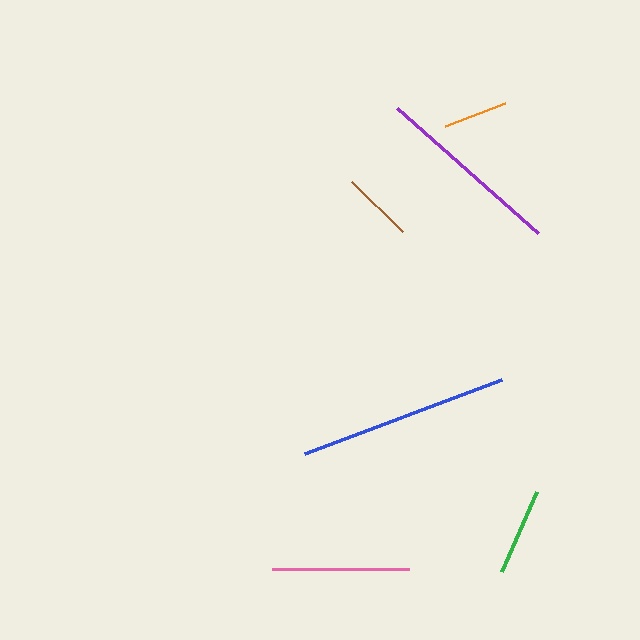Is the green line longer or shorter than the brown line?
The green line is longer than the brown line.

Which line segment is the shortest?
The orange line is the shortest at approximately 64 pixels.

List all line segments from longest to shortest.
From longest to shortest: blue, purple, pink, green, brown, orange.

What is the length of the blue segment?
The blue segment is approximately 210 pixels long.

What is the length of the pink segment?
The pink segment is approximately 137 pixels long.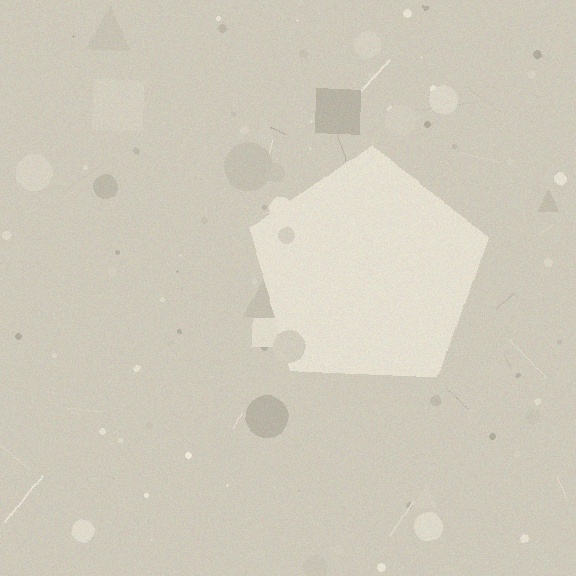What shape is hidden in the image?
A pentagon is hidden in the image.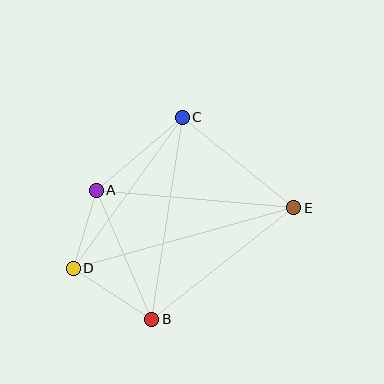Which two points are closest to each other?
Points A and D are closest to each other.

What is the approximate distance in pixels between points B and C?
The distance between B and C is approximately 204 pixels.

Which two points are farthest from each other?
Points D and E are farthest from each other.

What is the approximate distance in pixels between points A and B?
The distance between A and B is approximately 141 pixels.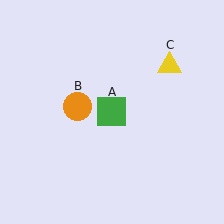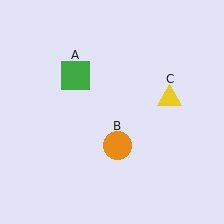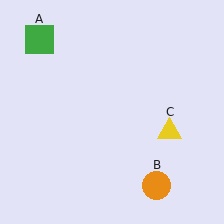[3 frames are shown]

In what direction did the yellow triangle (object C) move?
The yellow triangle (object C) moved down.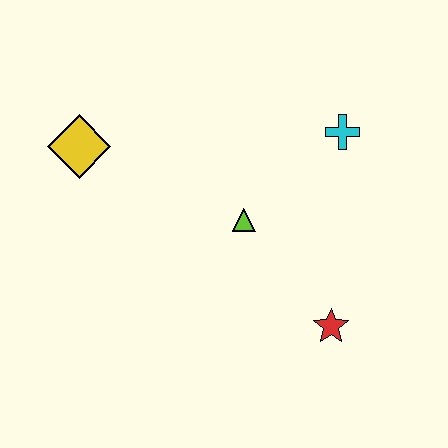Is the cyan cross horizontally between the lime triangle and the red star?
No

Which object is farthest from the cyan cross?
The yellow diamond is farthest from the cyan cross.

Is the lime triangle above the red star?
Yes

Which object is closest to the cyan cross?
The lime triangle is closest to the cyan cross.